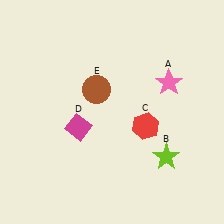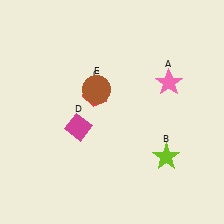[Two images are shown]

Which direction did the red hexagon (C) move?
The red hexagon (C) moved left.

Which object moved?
The red hexagon (C) moved left.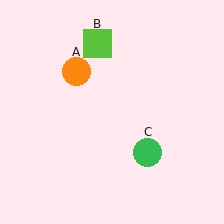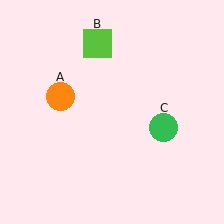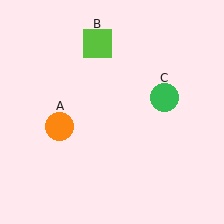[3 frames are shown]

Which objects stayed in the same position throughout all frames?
Lime square (object B) remained stationary.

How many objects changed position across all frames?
2 objects changed position: orange circle (object A), green circle (object C).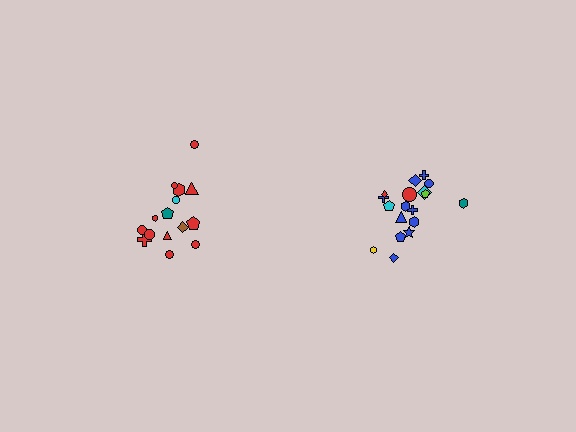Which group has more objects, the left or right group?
The right group.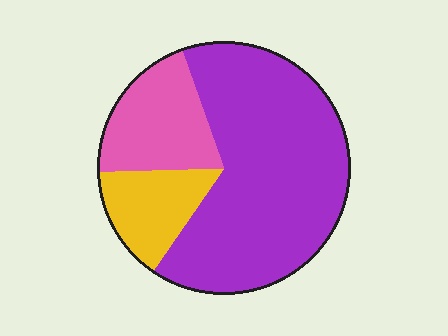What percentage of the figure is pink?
Pink covers 20% of the figure.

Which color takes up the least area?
Yellow, at roughly 15%.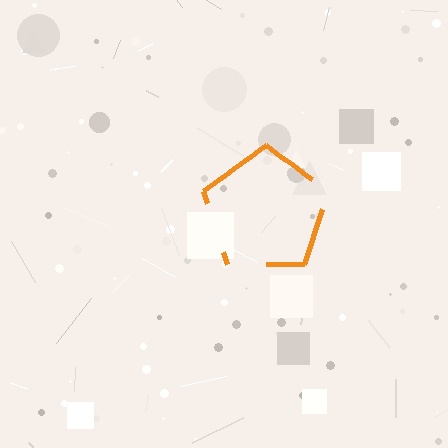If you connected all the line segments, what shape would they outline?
They would outline a pentagon.